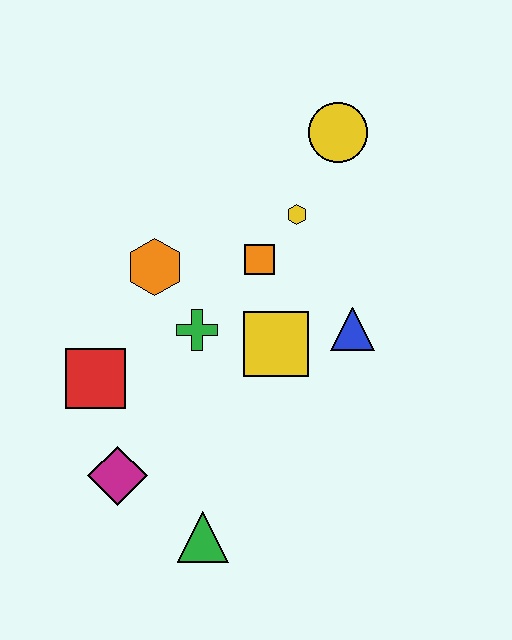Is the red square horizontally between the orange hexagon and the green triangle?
No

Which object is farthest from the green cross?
The yellow circle is farthest from the green cross.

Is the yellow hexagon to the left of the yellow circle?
Yes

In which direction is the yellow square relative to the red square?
The yellow square is to the right of the red square.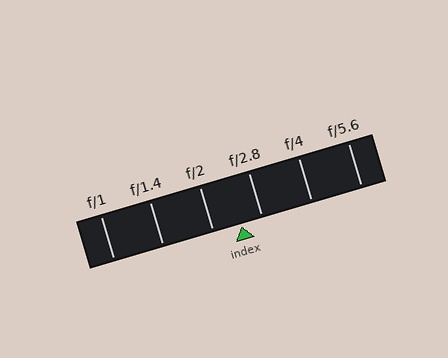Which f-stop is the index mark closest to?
The index mark is closest to f/2.8.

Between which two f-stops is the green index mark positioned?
The index mark is between f/2 and f/2.8.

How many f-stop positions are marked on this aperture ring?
There are 6 f-stop positions marked.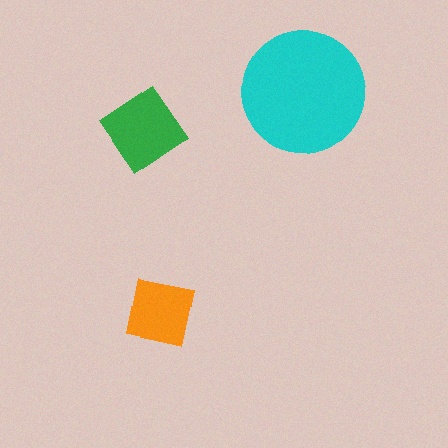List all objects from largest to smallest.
The cyan circle, the green diamond, the orange square.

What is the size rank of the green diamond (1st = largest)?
2nd.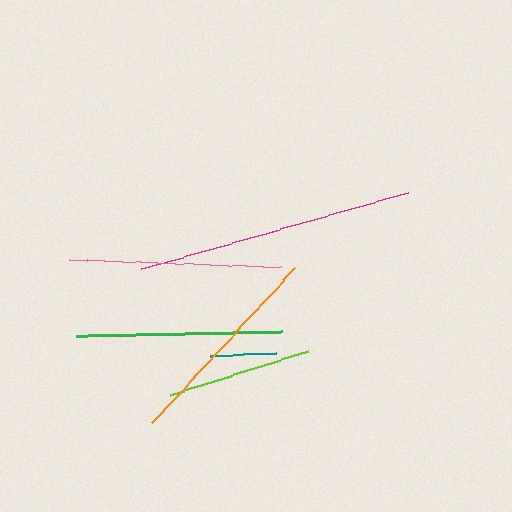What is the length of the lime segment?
The lime segment is approximately 145 pixels long.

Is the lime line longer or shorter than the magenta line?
The magenta line is longer than the lime line.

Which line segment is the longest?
The magenta line is the longest at approximately 278 pixels.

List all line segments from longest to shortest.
From longest to shortest: magenta, pink, orange, green, lime, teal.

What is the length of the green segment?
The green segment is approximately 206 pixels long.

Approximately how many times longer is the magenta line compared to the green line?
The magenta line is approximately 1.3 times the length of the green line.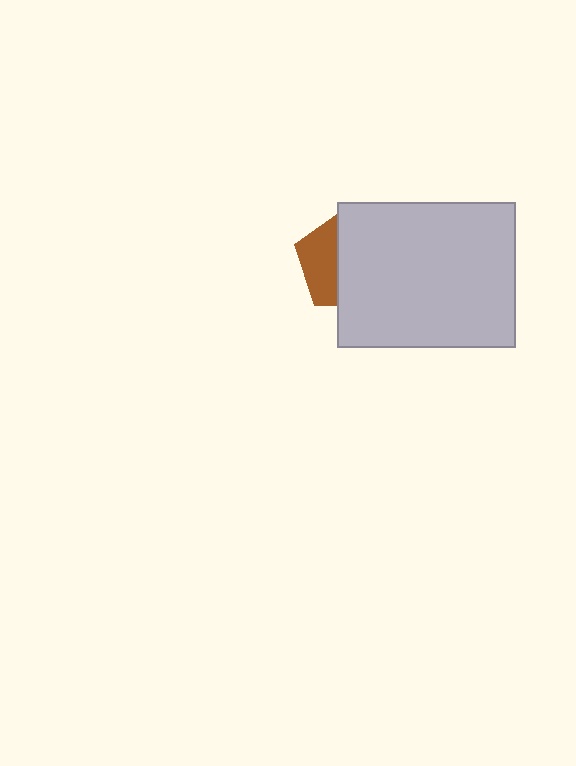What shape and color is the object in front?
The object in front is a light gray rectangle.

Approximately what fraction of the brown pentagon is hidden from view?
Roughly 62% of the brown pentagon is hidden behind the light gray rectangle.